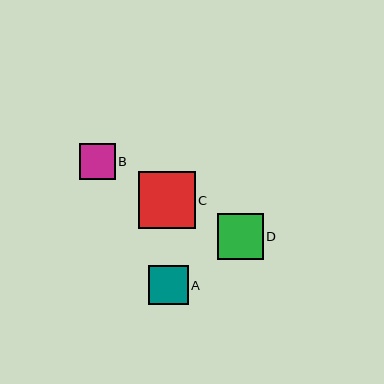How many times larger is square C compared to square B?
Square C is approximately 1.6 times the size of square B.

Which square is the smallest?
Square B is the smallest with a size of approximately 36 pixels.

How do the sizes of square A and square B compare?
Square A and square B are approximately the same size.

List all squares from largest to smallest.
From largest to smallest: C, D, A, B.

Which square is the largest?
Square C is the largest with a size of approximately 57 pixels.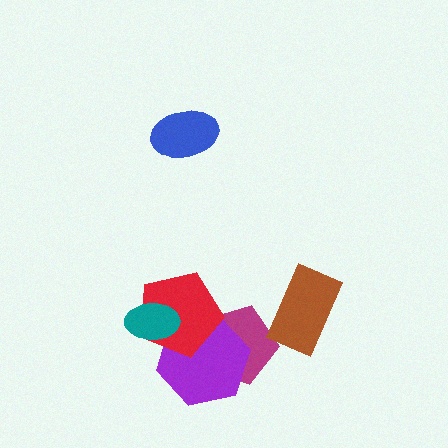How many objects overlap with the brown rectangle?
0 objects overlap with the brown rectangle.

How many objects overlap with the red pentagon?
3 objects overlap with the red pentagon.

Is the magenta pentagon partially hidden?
Yes, it is partially covered by another shape.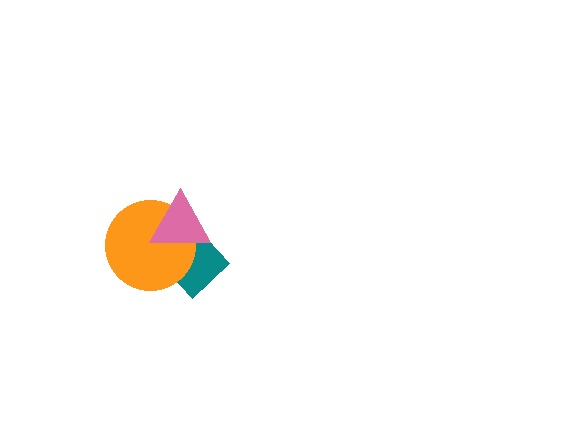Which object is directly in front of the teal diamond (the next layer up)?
The orange circle is directly in front of the teal diamond.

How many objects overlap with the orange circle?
2 objects overlap with the orange circle.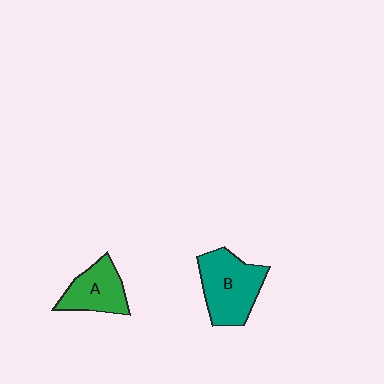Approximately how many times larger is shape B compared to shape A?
Approximately 1.4 times.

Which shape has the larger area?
Shape B (teal).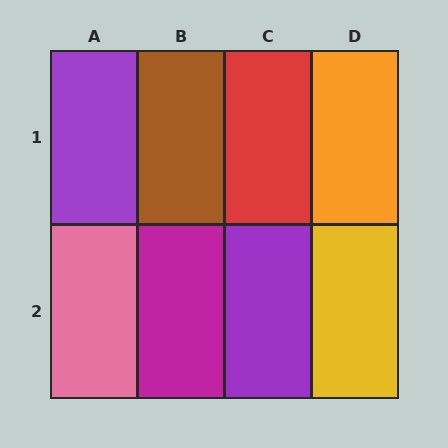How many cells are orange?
1 cell is orange.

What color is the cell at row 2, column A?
Pink.